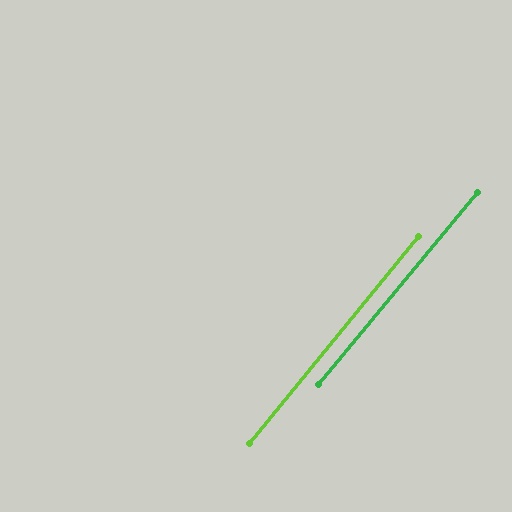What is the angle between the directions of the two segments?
Approximately 0 degrees.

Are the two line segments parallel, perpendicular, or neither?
Parallel — their directions differ by only 0.5°.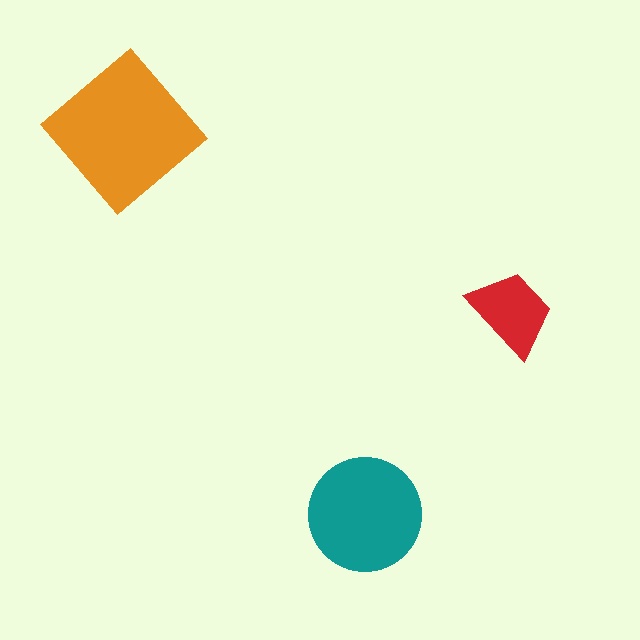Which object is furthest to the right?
The red trapezoid is rightmost.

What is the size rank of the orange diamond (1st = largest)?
1st.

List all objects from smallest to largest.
The red trapezoid, the teal circle, the orange diamond.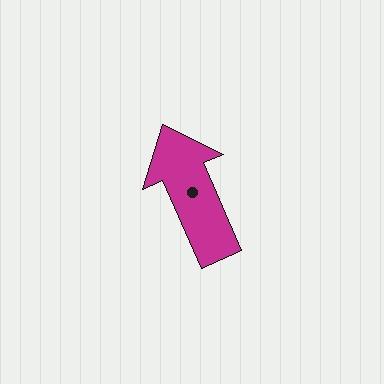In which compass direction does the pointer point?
Northwest.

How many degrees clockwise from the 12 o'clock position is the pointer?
Approximately 337 degrees.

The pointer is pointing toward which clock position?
Roughly 11 o'clock.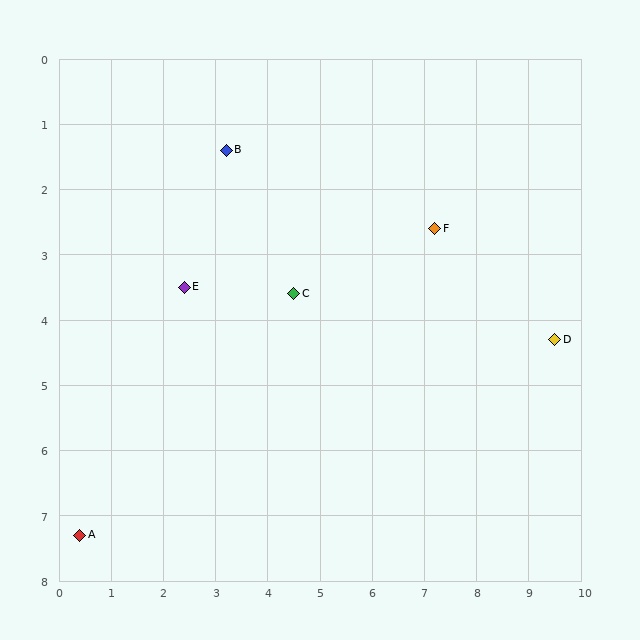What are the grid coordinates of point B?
Point B is at approximately (3.2, 1.4).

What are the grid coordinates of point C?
Point C is at approximately (4.5, 3.6).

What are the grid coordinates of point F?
Point F is at approximately (7.2, 2.6).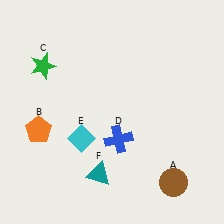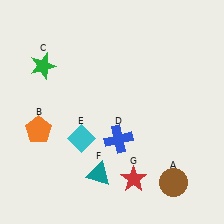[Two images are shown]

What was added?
A red star (G) was added in Image 2.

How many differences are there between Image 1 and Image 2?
There is 1 difference between the two images.